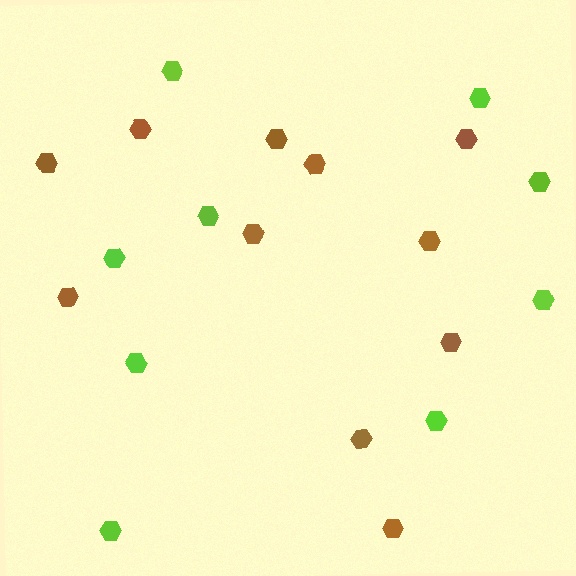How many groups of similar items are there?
There are 2 groups: one group of lime hexagons (9) and one group of brown hexagons (11).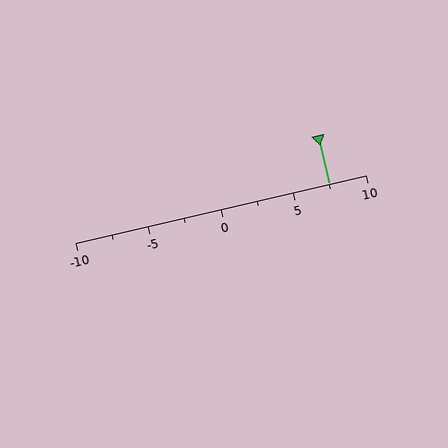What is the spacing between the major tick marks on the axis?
The major ticks are spaced 5 apart.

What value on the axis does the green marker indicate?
The marker indicates approximately 7.5.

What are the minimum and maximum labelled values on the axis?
The axis runs from -10 to 10.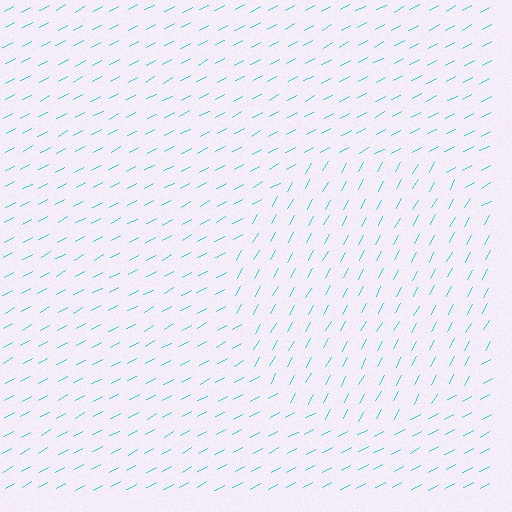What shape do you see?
I see a circle.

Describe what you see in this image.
The image is filled with small cyan line segments. A circle region in the image has lines oriented differently from the surrounding lines, creating a visible texture boundary.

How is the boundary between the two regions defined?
The boundary is defined purely by a change in line orientation (approximately 33 degrees difference). All lines are the same color and thickness.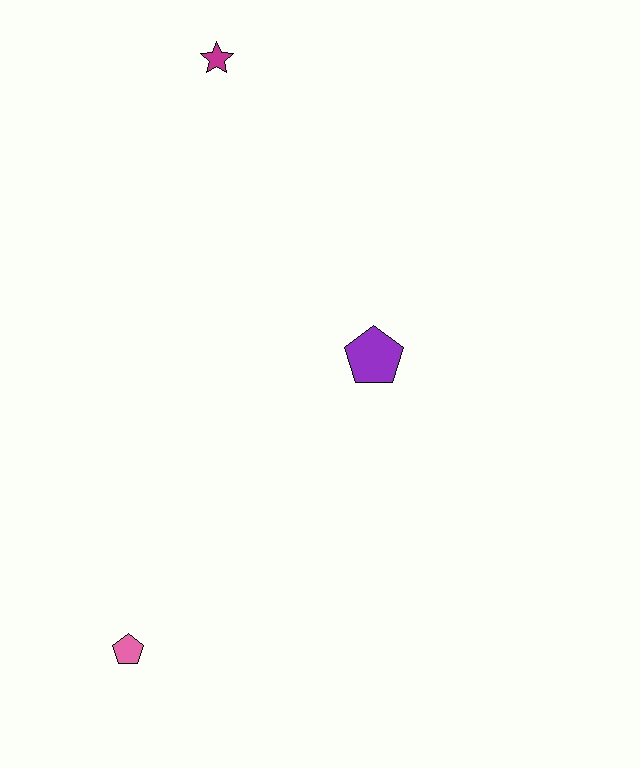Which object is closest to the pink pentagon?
The purple pentagon is closest to the pink pentagon.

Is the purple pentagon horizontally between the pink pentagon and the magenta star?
No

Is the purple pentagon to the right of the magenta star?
Yes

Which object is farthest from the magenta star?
The pink pentagon is farthest from the magenta star.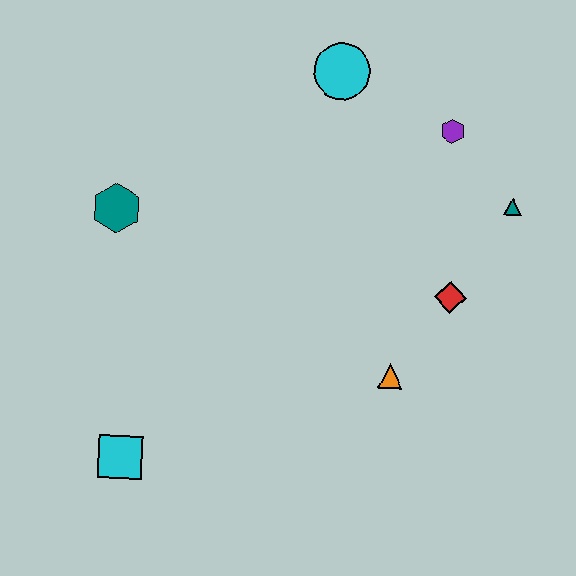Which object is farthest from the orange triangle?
The teal hexagon is farthest from the orange triangle.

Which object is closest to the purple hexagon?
The teal triangle is closest to the purple hexagon.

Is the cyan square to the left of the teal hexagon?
No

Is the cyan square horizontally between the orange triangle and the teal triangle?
No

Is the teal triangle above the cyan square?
Yes